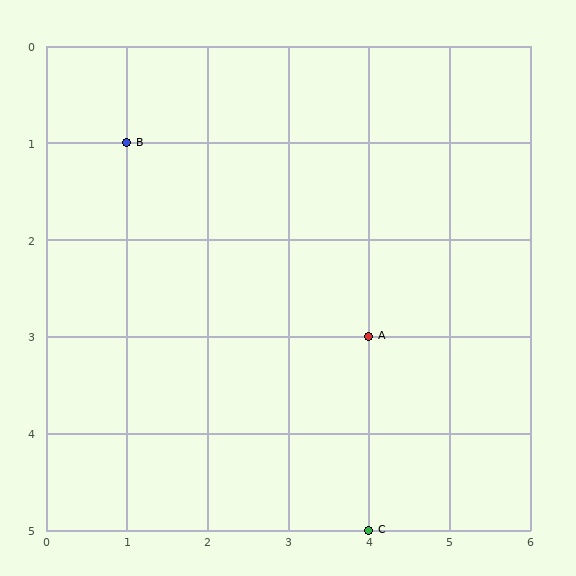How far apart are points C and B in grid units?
Points C and B are 3 columns and 4 rows apart (about 5.0 grid units diagonally).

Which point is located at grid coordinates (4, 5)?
Point C is at (4, 5).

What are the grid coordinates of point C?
Point C is at grid coordinates (4, 5).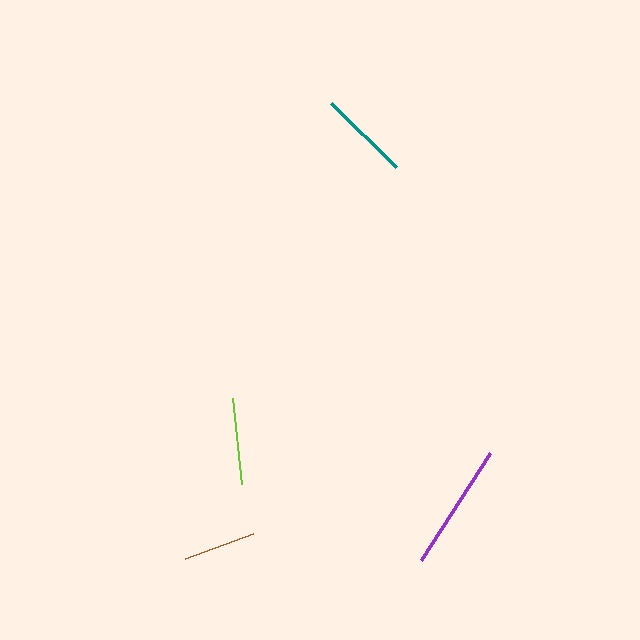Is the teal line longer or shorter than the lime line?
The teal line is longer than the lime line.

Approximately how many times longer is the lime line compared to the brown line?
The lime line is approximately 1.2 times the length of the brown line.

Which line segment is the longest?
The purple line is the longest at approximately 127 pixels.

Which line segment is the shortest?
The brown line is the shortest at approximately 73 pixels.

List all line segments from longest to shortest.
From longest to shortest: purple, teal, lime, brown.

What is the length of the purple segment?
The purple segment is approximately 127 pixels long.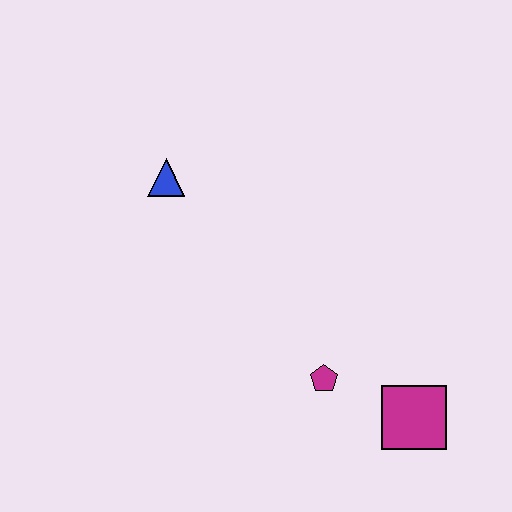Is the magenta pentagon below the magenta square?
No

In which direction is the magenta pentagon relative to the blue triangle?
The magenta pentagon is below the blue triangle.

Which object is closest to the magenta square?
The magenta pentagon is closest to the magenta square.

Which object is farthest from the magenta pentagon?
The blue triangle is farthest from the magenta pentagon.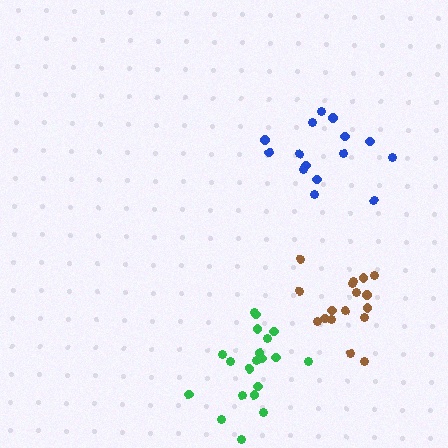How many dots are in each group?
Group 1: 17 dots, Group 2: 15 dots, Group 3: 20 dots (52 total).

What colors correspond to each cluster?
The clusters are colored: brown, blue, green.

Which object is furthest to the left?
The green cluster is leftmost.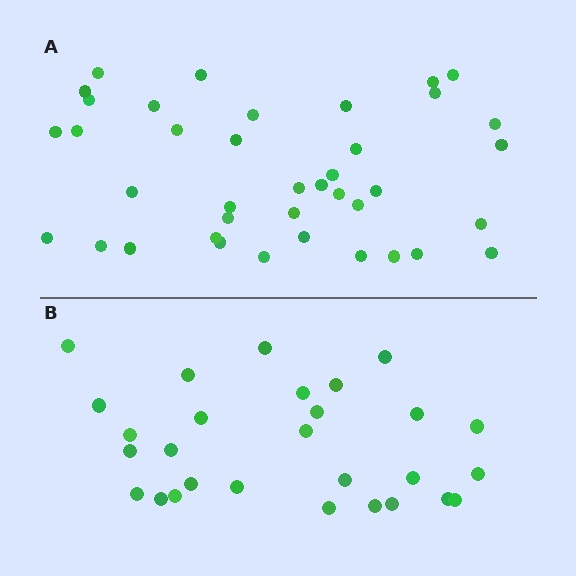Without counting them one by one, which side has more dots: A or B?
Region A (the top region) has more dots.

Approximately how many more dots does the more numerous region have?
Region A has roughly 12 or so more dots than region B.